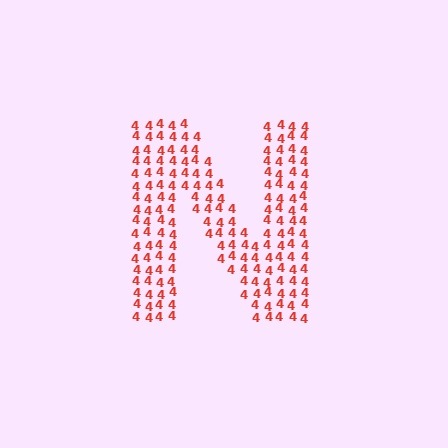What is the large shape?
The large shape is the letter N.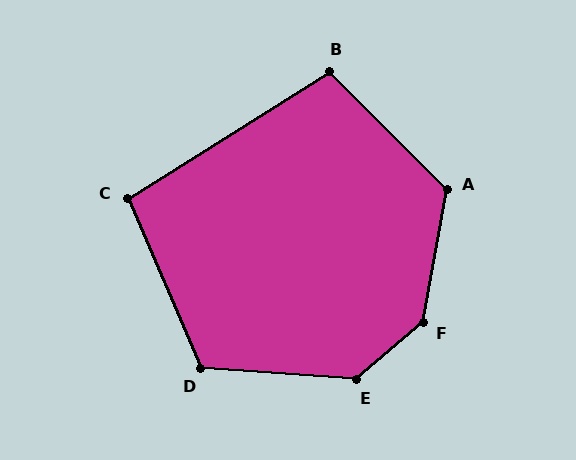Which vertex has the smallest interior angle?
C, at approximately 99 degrees.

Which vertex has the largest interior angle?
F, at approximately 140 degrees.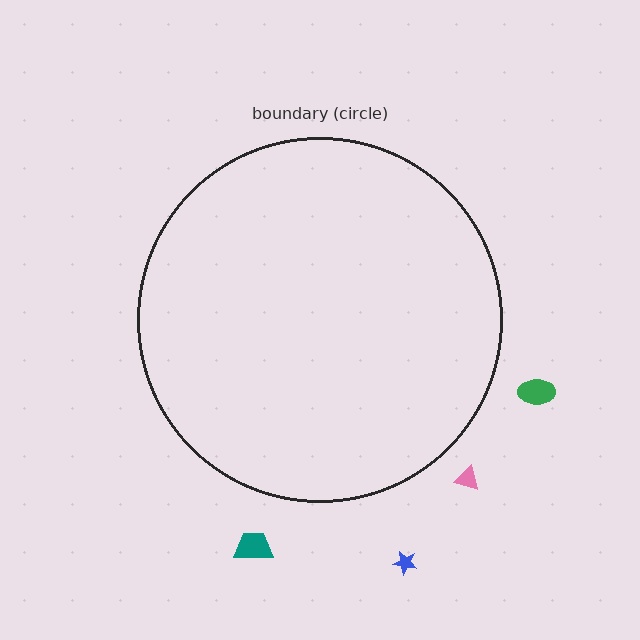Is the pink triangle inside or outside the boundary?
Outside.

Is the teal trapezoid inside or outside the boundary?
Outside.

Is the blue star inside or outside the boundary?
Outside.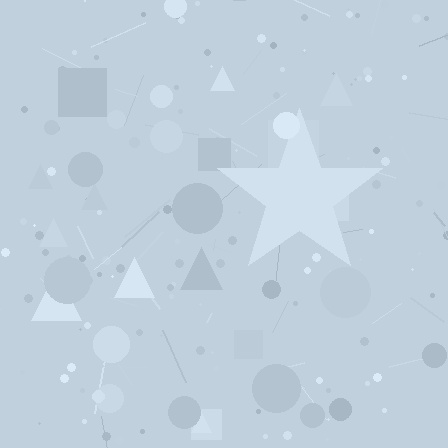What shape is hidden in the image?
A star is hidden in the image.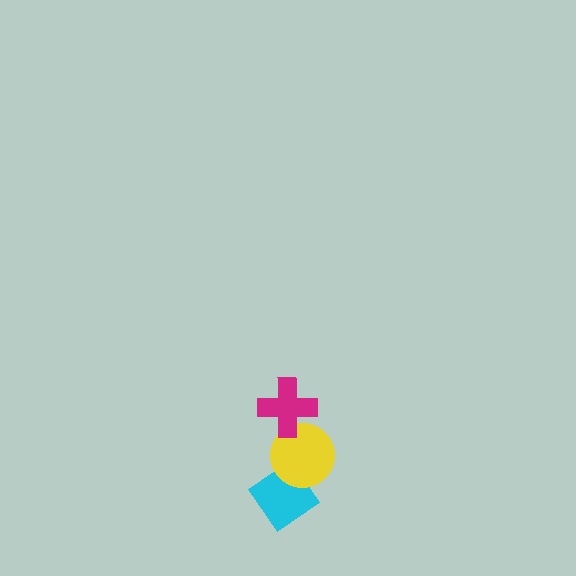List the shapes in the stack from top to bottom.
From top to bottom: the magenta cross, the yellow circle, the cyan diamond.